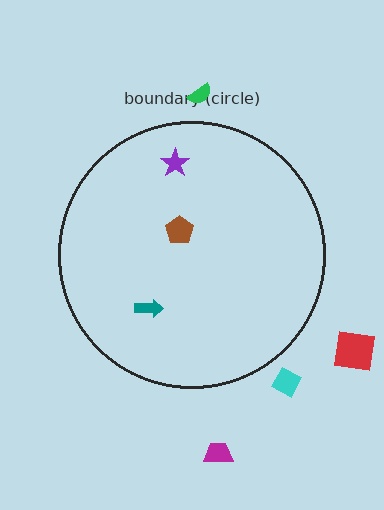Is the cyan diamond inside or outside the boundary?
Outside.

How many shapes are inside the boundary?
3 inside, 4 outside.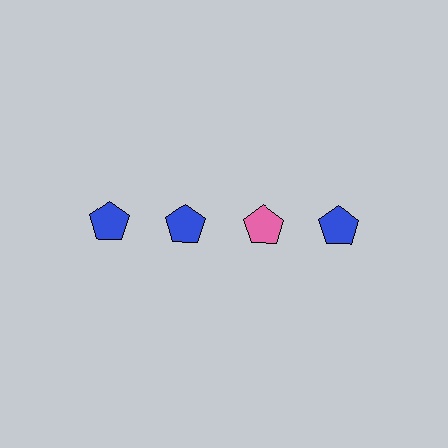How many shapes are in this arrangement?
There are 4 shapes arranged in a grid pattern.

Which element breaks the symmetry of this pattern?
The pink pentagon in the top row, center column breaks the symmetry. All other shapes are blue pentagons.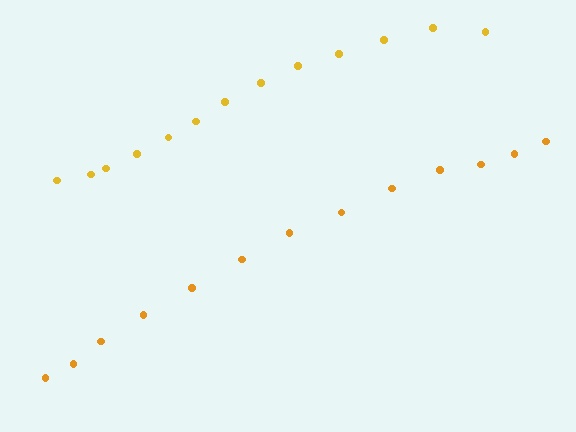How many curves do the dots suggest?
There are 2 distinct paths.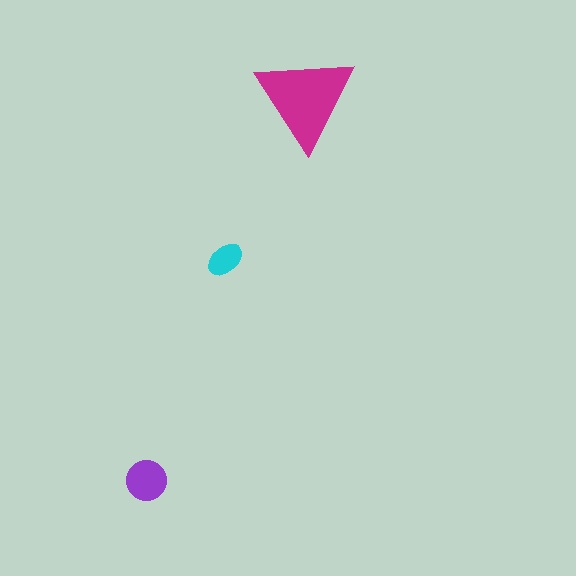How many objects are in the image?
There are 3 objects in the image.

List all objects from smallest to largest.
The cyan ellipse, the purple circle, the magenta triangle.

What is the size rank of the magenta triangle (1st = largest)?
1st.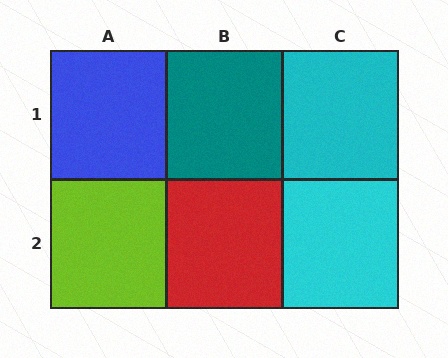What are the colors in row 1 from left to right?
Blue, teal, cyan.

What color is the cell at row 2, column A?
Lime.